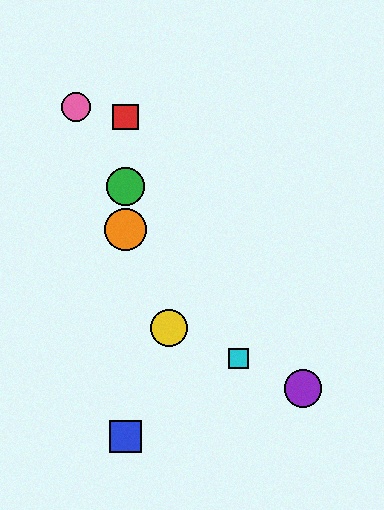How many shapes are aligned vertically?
4 shapes (the red square, the blue square, the green circle, the orange circle) are aligned vertically.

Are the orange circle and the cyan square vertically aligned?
No, the orange circle is at x≈125 and the cyan square is at x≈239.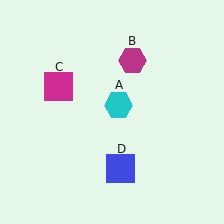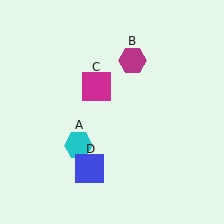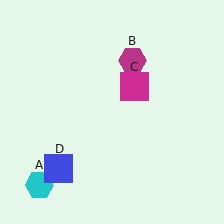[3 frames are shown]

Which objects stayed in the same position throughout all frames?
Magenta hexagon (object B) remained stationary.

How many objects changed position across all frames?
3 objects changed position: cyan hexagon (object A), magenta square (object C), blue square (object D).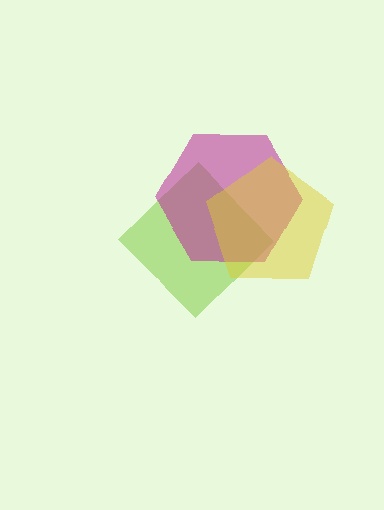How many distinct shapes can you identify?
There are 3 distinct shapes: a lime diamond, a magenta hexagon, a yellow pentagon.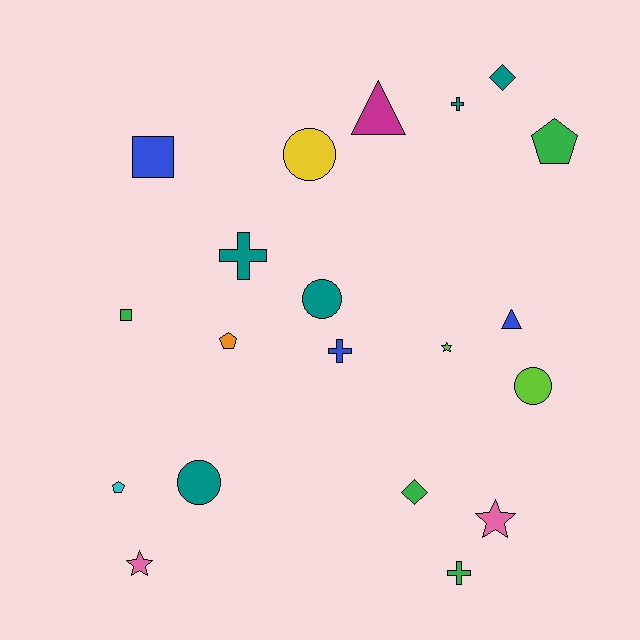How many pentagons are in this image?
There are 3 pentagons.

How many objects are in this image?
There are 20 objects.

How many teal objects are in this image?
There are 5 teal objects.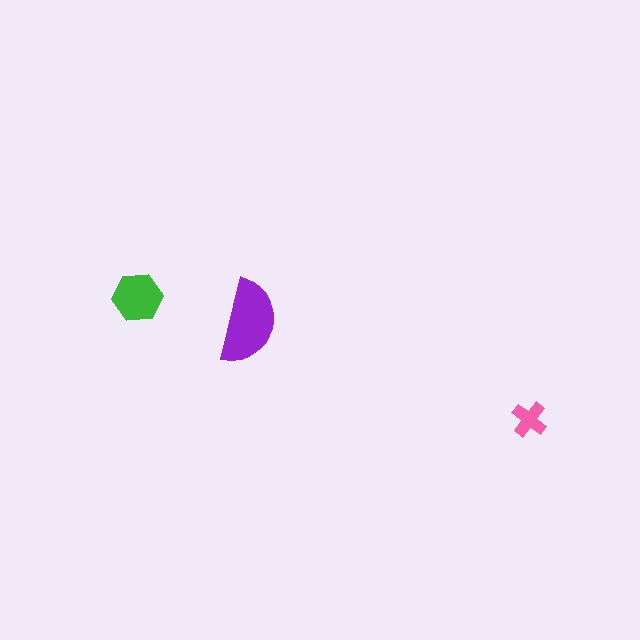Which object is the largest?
The purple semicircle.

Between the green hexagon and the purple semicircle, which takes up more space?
The purple semicircle.